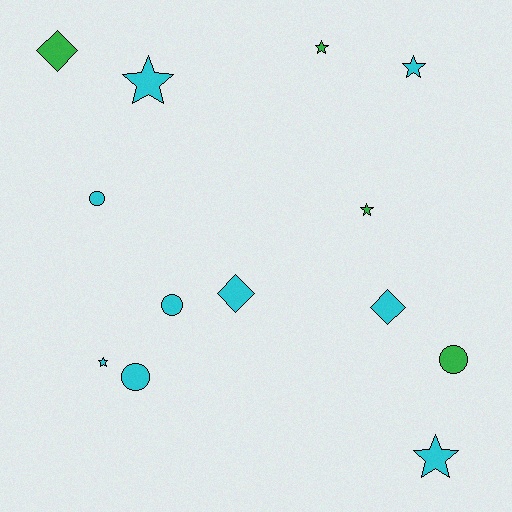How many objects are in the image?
There are 13 objects.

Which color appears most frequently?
Cyan, with 9 objects.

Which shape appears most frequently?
Star, with 6 objects.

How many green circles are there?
There is 1 green circle.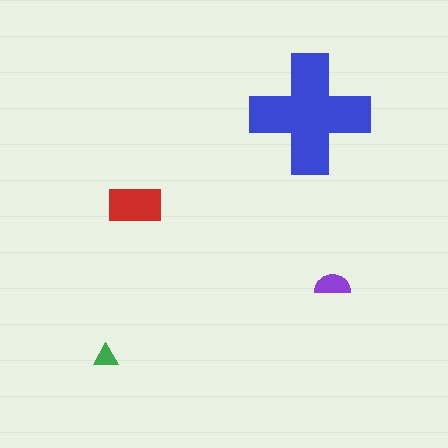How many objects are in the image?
There are 4 objects in the image.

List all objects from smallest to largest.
The green triangle, the purple semicircle, the red rectangle, the blue cross.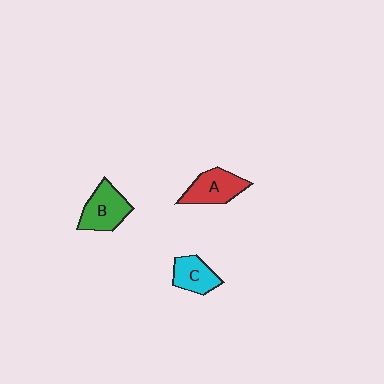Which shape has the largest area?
Shape B (green).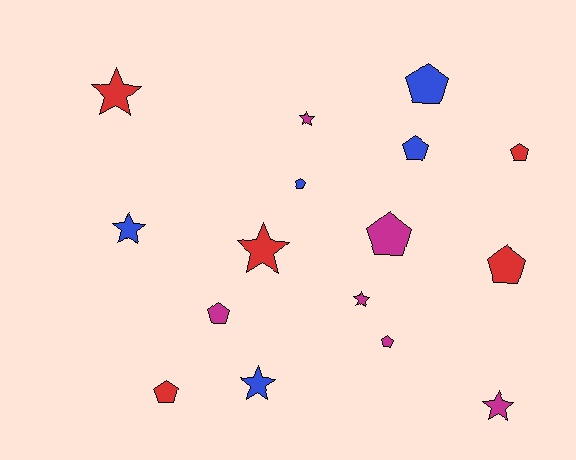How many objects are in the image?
There are 16 objects.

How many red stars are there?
There are 2 red stars.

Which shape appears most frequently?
Pentagon, with 9 objects.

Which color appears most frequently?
Magenta, with 6 objects.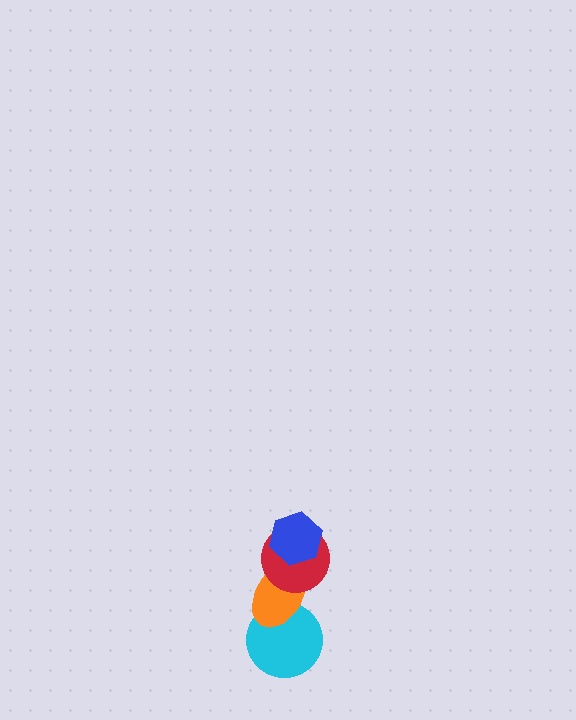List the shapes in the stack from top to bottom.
From top to bottom: the blue hexagon, the red circle, the orange ellipse, the cyan circle.